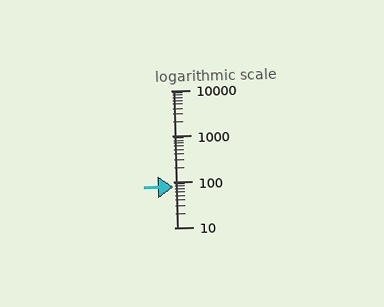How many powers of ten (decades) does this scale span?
The scale spans 3 decades, from 10 to 10000.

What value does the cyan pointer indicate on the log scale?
The pointer indicates approximately 79.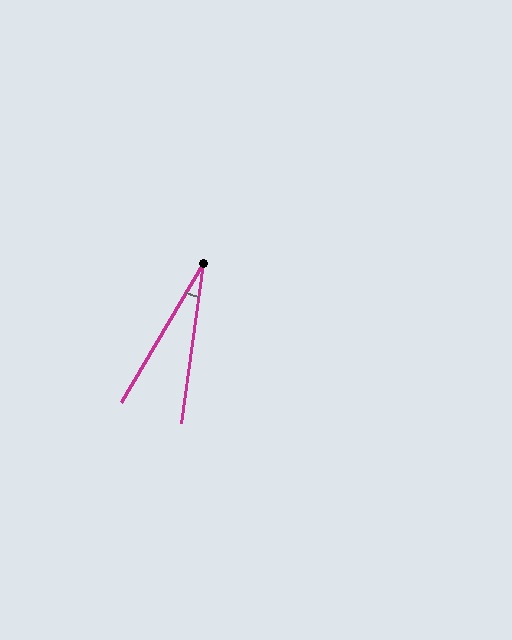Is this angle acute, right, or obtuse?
It is acute.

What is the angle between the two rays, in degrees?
Approximately 23 degrees.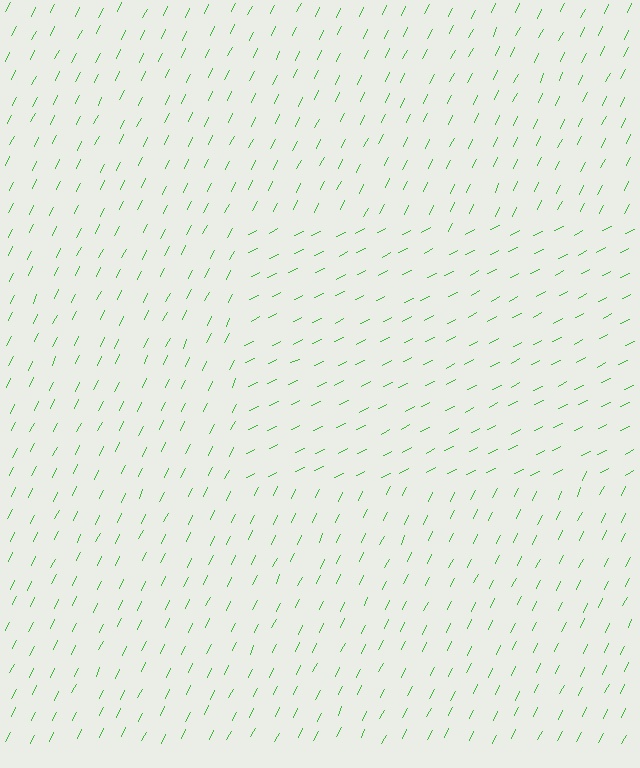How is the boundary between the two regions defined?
The boundary is defined purely by a change in line orientation (approximately 37 degrees difference). All lines are the same color and thickness.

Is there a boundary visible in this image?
Yes, there is a texture boundary formed by a change in line orientation.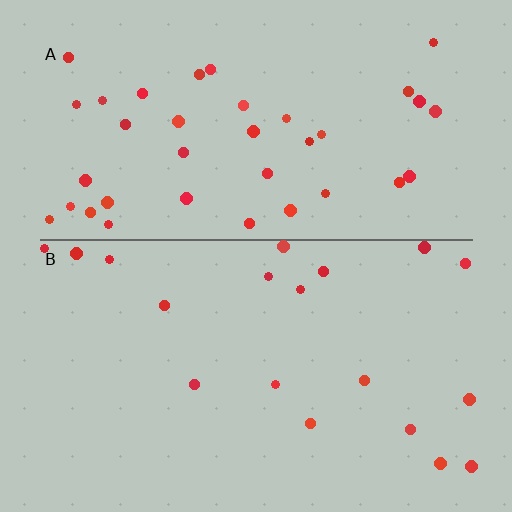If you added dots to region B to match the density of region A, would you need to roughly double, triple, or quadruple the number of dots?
Approximately double.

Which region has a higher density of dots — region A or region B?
A (the top).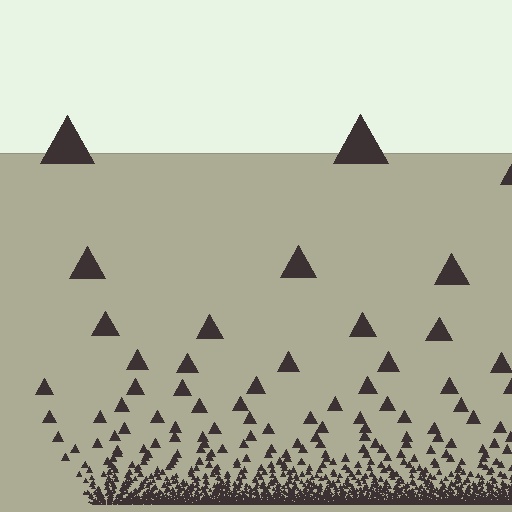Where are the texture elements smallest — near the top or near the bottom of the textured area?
Near the bottom.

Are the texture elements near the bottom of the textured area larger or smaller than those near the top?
Smaller. The gradient is inverted — elements near the bottom are smaller and denser.